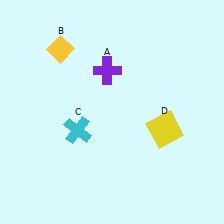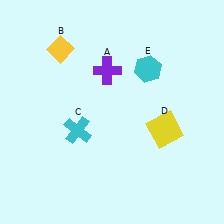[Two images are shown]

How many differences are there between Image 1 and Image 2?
There is 1 difference between the two images.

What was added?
A cyan hexagon (E) was added in Image 2.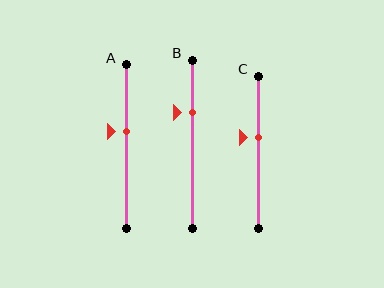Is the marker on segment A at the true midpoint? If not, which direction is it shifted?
No, the marker on segment A is shifted upward by about 9% of the segment length.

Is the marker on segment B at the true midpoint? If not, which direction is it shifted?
No, the marker on segment B is shifted upward by about 19% of the segment length.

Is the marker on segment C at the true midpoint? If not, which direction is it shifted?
No, the marker on segment C is shifted upward by about 10% of the segment length.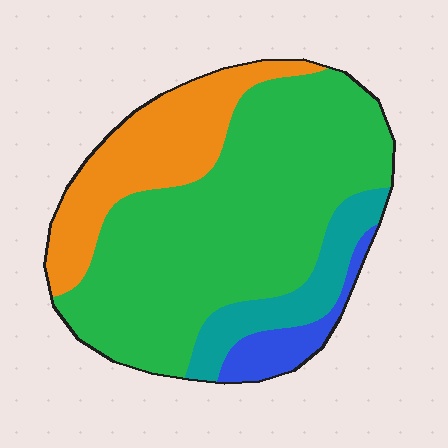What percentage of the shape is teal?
Teal takes up about one eighth (1/8) of the shape.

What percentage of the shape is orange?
Orange covers 22% of the shape.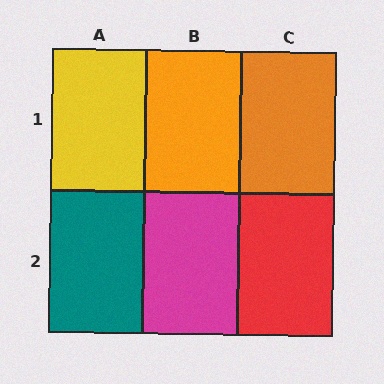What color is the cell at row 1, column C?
Orange.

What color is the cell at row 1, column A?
Yellow.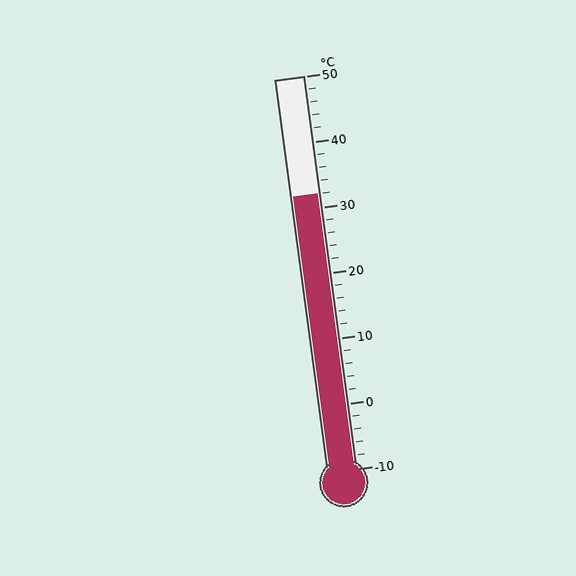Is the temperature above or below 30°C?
The temperature is above 30°C.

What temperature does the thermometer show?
The thermometer shows approximately 32°C.